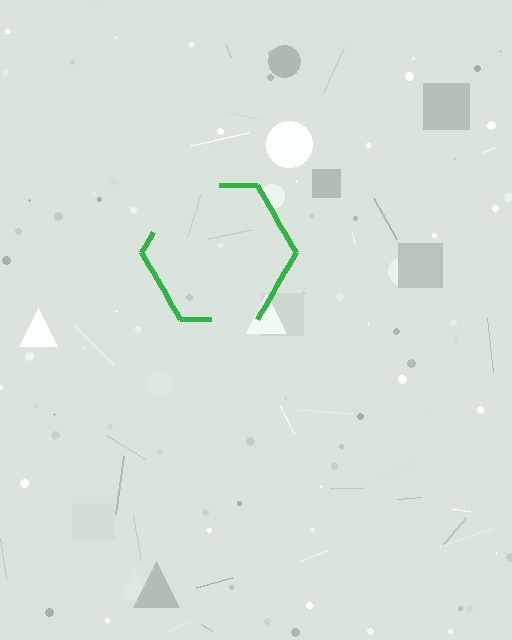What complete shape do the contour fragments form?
The contour fragments form a hexagon.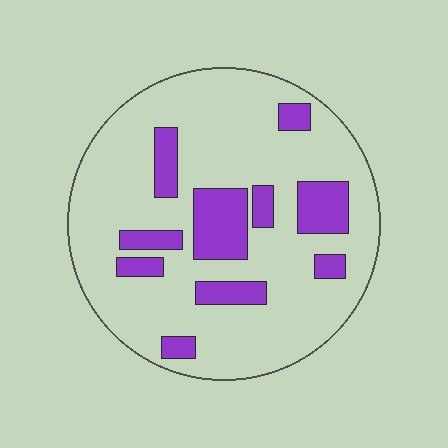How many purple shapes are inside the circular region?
10.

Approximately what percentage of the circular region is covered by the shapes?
Approximately 20%.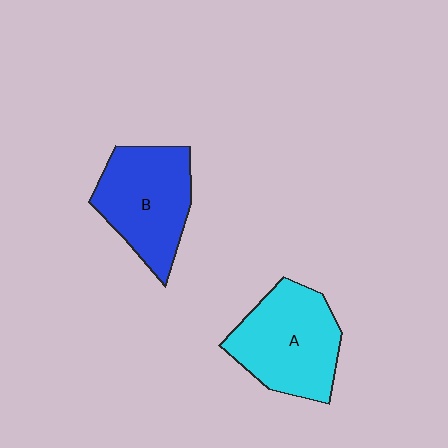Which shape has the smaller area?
Shape B (blue).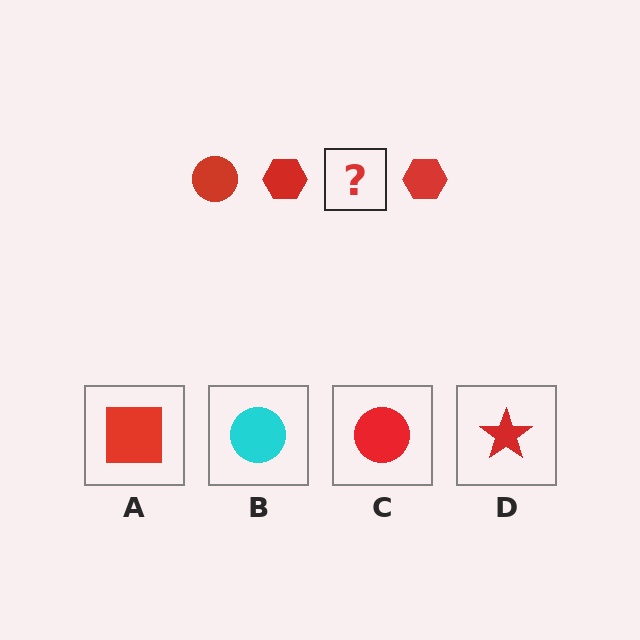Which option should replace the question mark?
Option C.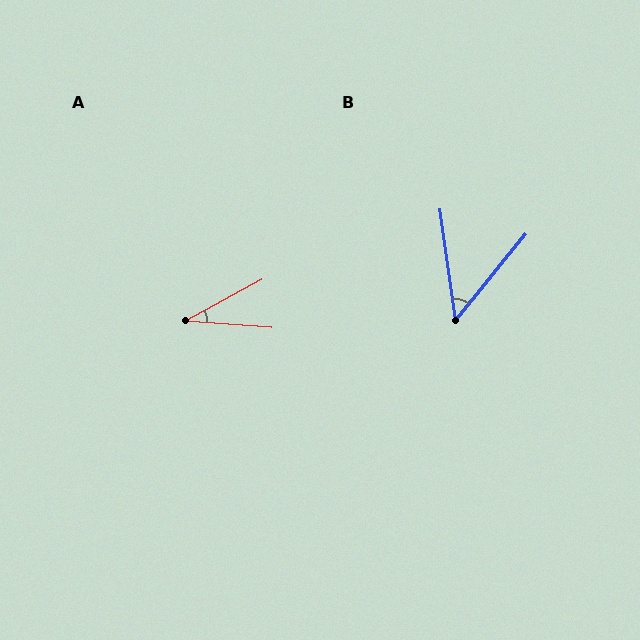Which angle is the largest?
B, at approximately 47 degrees.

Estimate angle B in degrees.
Approximately 47 degrees.